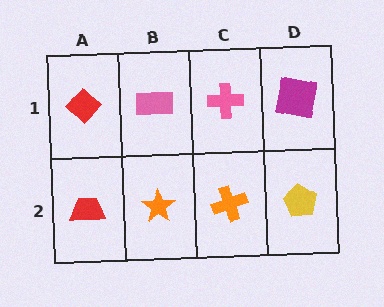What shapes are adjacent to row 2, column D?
A magenta square (row 1, column D), an orange cross (row 2, column C).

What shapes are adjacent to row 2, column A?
A red diamond (row 1, column A), an orange star (row 2, column B).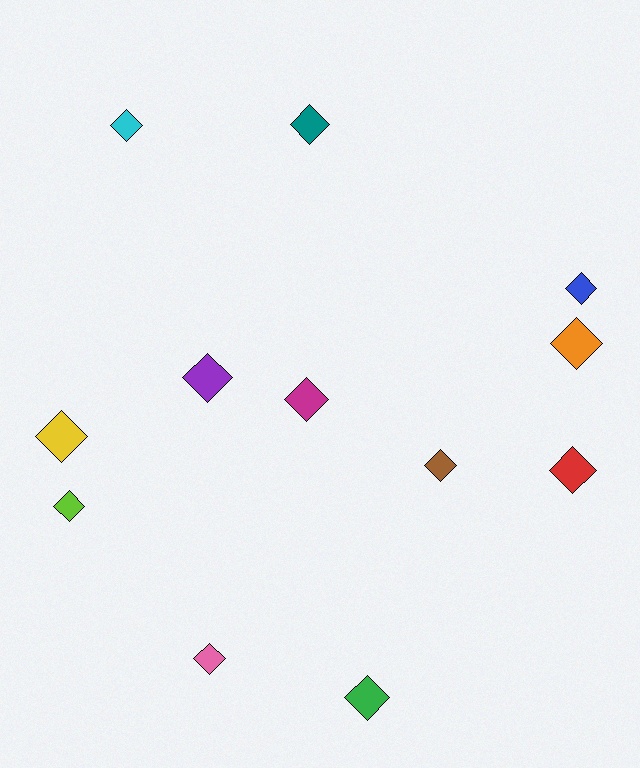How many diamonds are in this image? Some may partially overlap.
There are 12 diamonds.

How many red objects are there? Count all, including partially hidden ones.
There is 1 red object.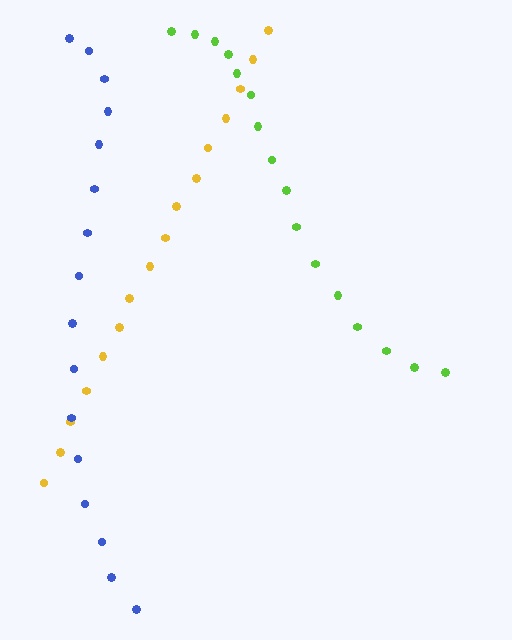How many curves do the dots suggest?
There are 3 distinct paths.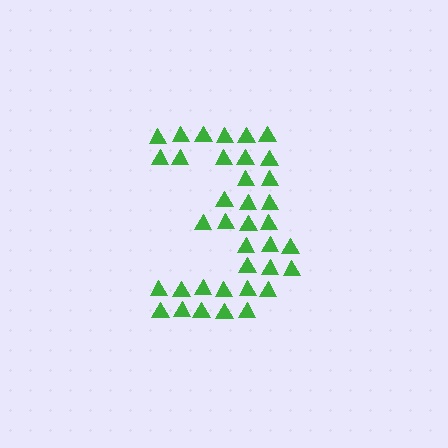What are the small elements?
The small elements are triangles.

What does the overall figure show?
The overall figure shows the digit 3.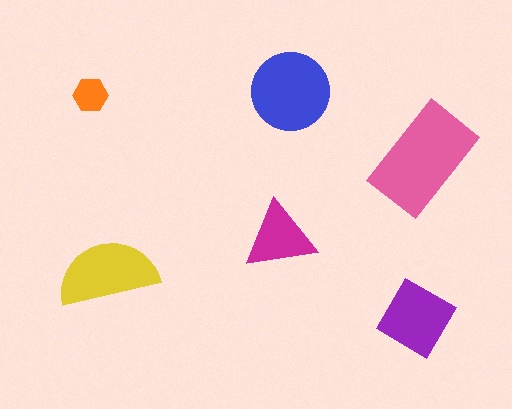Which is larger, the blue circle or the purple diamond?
The blue circle.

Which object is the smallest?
The orange hexagon.